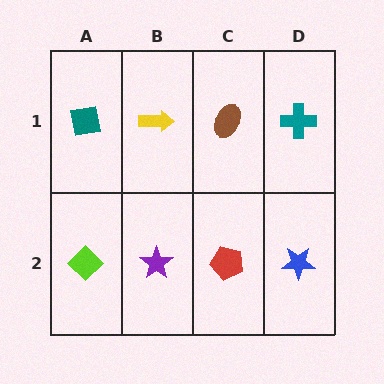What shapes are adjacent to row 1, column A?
A lime diamond (row 2, column A), a yellow arrow (row 1, column B).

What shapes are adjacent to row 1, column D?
A blue star (row 2, column D), a brown ellipse (row 1, column C).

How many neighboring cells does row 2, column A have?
2.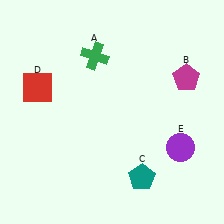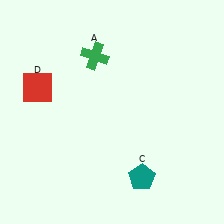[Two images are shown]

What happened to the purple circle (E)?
The purple circle (E) was removed in Image 2. It was in the bottom-right area of Image 1.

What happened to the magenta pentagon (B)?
The magenta pentagon (B) was removed in Image 2. It was in the top-right area of Image 1.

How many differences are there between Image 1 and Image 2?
There are 2 differences between the two images.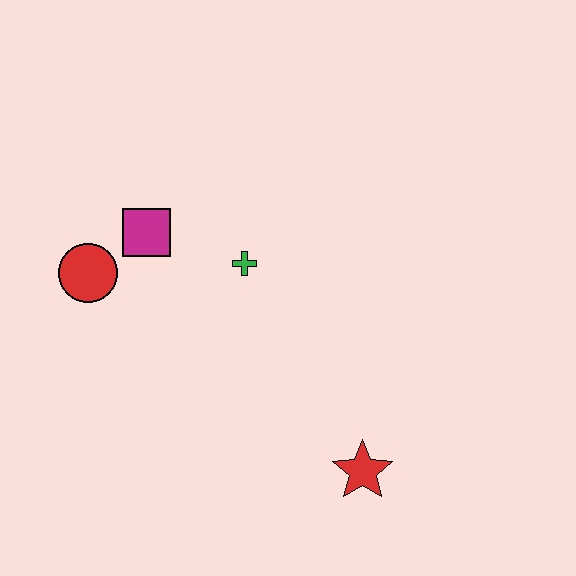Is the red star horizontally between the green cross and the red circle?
No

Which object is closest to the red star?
The green cross is closest to the red star.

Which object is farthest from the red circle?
The red star is farthest from the red circle.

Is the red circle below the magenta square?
Yes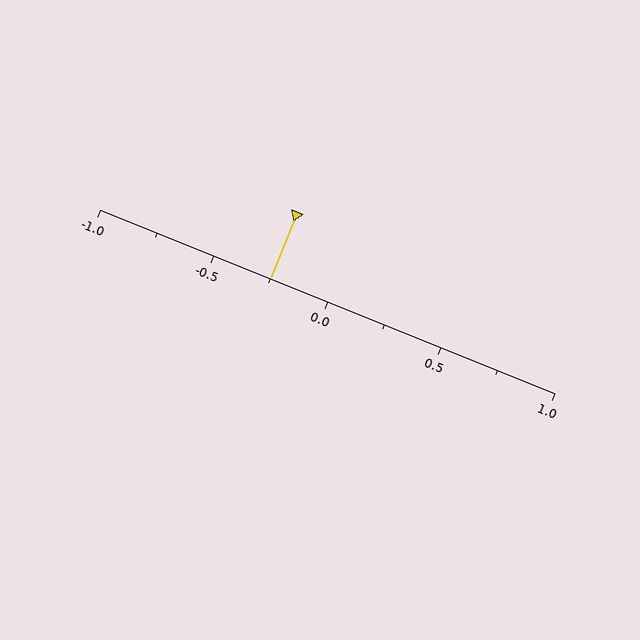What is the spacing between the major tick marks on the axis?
The major ticks are spaced 0.5 apart.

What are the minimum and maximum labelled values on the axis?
The axis runs from -1.0 to 1.0.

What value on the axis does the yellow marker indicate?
The marker indicates approximately -0.25.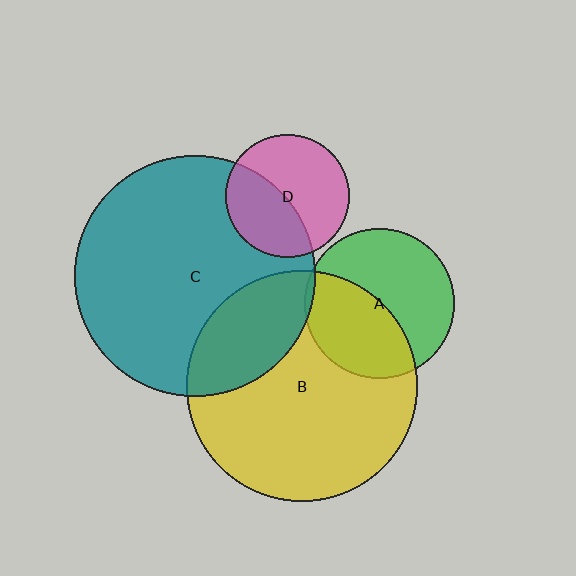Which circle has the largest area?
Circle C (teal).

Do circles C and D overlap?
Yes.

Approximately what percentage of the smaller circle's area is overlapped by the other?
Approximately 45%.